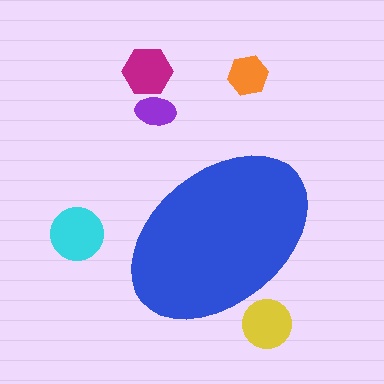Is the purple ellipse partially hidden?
No, the purple ellipse is fully visible.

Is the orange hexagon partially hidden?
No, the orange hexagon is fully visible.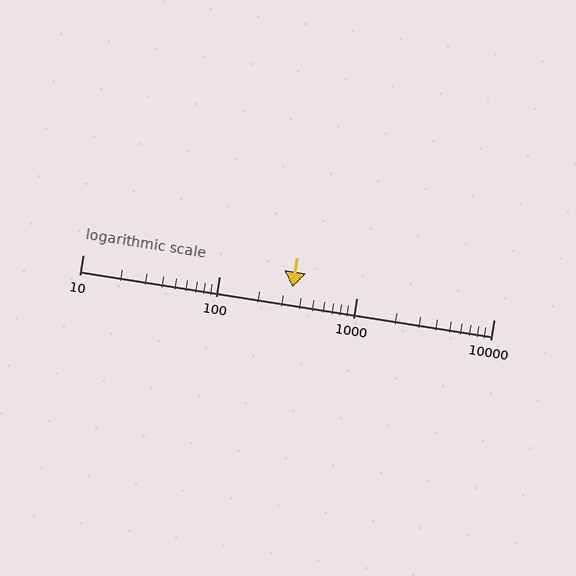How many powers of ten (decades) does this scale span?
The scale spans 3 decades, from 10 to 10000.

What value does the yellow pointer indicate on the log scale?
The pointer indicates approximately 340.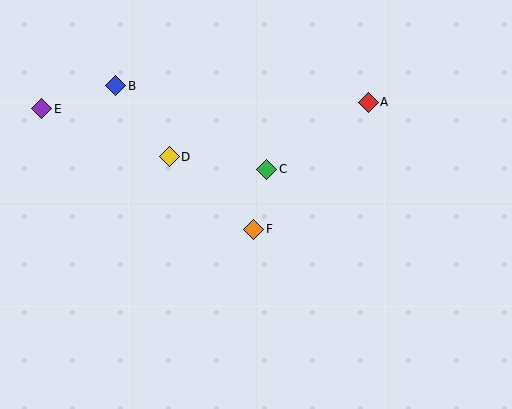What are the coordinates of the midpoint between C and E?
The midpoint between C and E is at (154, 139).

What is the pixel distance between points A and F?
The distance between A and F is 171 pixels.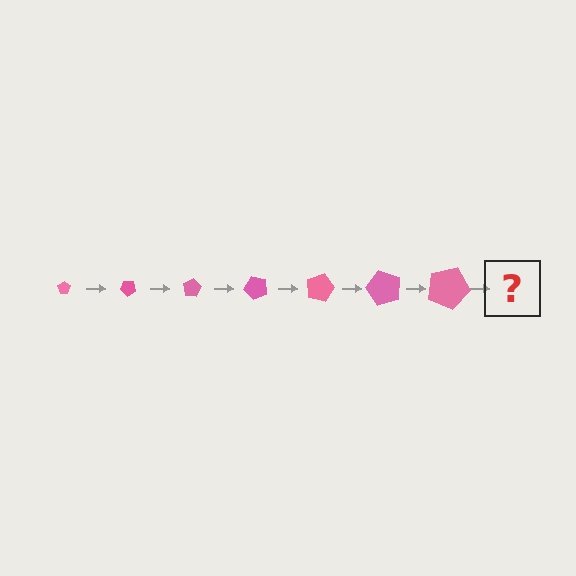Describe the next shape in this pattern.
It should be a pentagon, larger than the previous one and rotated 280 degrees from the start.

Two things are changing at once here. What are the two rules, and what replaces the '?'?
The two rules are that the pentagon grows larger each step and it rotates 40 degrees each step. The '?' should be a pentagon, larger than the previous one and rotated 280 degrees from the start.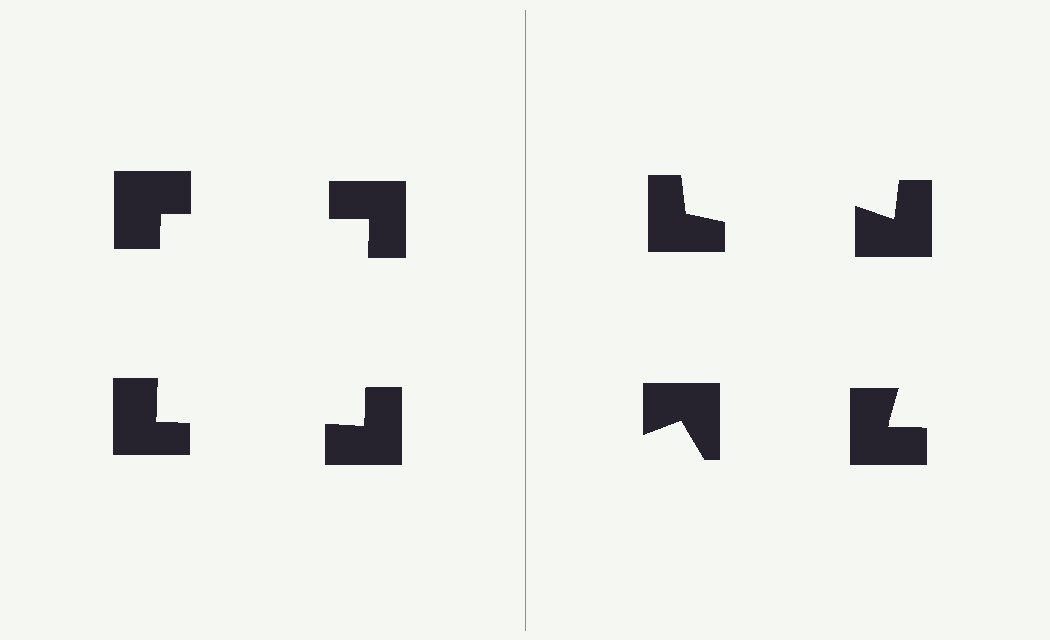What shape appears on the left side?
An illusory square.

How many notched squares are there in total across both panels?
8 — 4 on each side.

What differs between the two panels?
The notched squares are positioned identically on both sides; only the wedge orientations differ. On the left they align to a square; on the right they are misaligned.